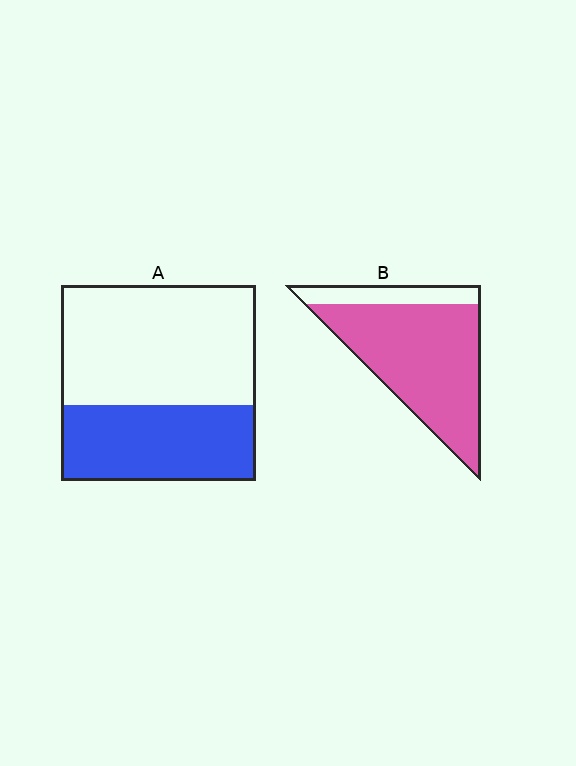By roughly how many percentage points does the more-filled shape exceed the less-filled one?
By roughly 45 percentage points (B over A).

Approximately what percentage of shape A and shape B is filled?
A is approximately 40% and B is approximately 80%.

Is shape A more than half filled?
No.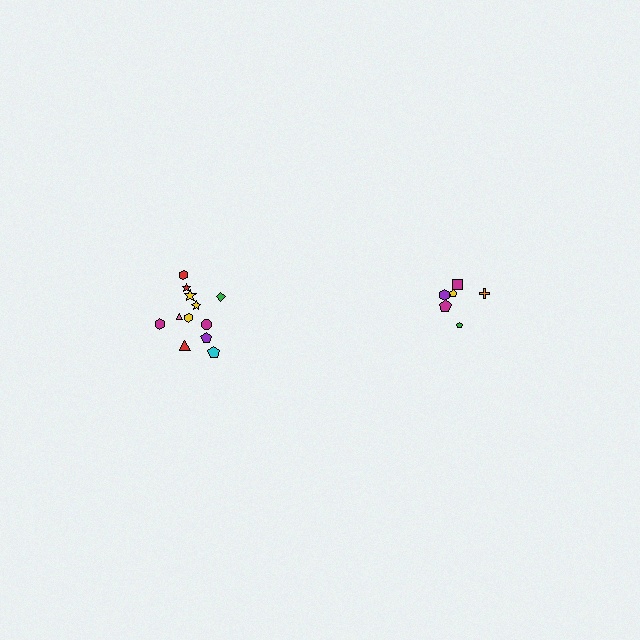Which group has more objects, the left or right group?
The left group.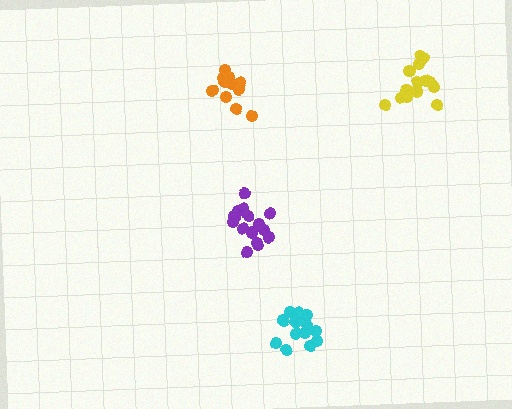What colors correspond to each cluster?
The clusters are colored: yellow, orange, purple, cyan.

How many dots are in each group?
Group 1: 15 dots, Group 2: 11 dots, Group 3: 15 dots, Group 4: 15 dots (56 total).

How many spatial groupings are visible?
There are 4 spatial groupings.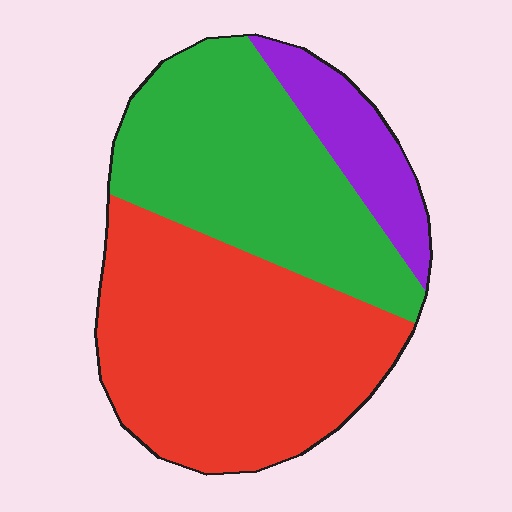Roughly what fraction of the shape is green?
Green takes up between a quarter and a half of the shape.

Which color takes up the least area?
Purple, at roughly 10%.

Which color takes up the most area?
Red, at roughly 50%.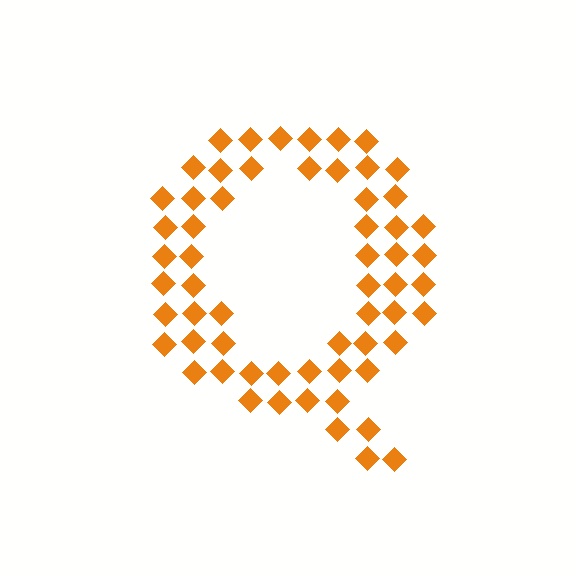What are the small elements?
The small elements are diamonds.